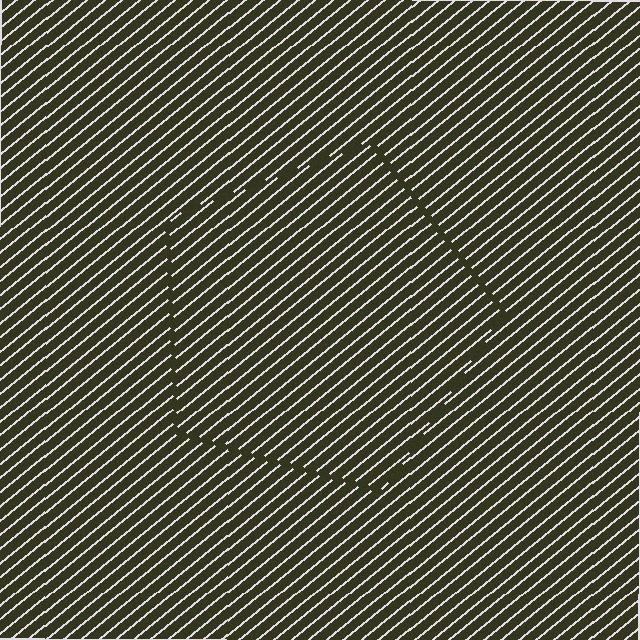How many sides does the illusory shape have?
5 sides — the line-ends trace a pentagon.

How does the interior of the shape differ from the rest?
The interior of the shape contains the same grating, shifted by half a period — the contour is defined by the phase discontinuity where line-ends from the inner and outer gratings abut.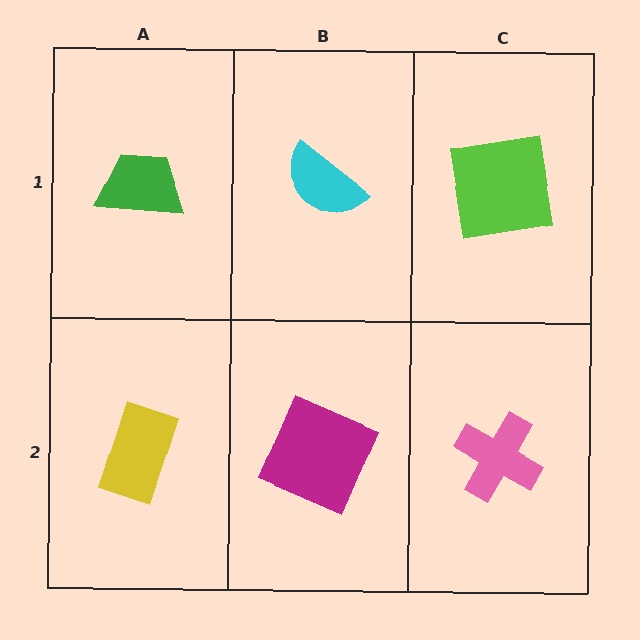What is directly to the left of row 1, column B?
A green trapezoid.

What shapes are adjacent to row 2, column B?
A cyan semicircle (row 1, column B), a yellow rectangle (row 2, column A), a pink cross (row 2, column C).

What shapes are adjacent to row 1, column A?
A yellow rectangle (row 2, column A), a cyan semicircle (row 1, column B).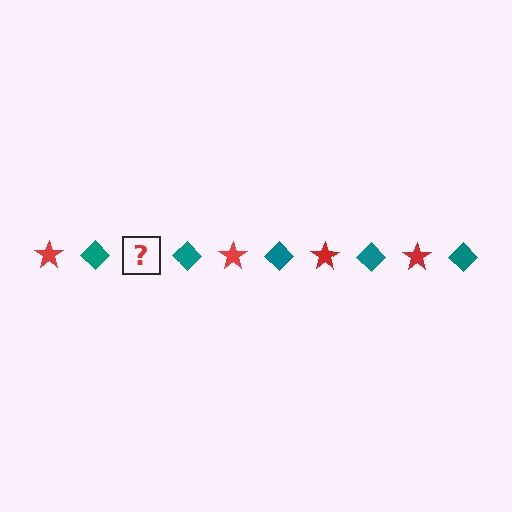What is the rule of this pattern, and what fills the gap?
The rule is that the pattern alternates between red star and teal diamond. The gap should be filled with a red star.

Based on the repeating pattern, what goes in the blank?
The blank should be a red star.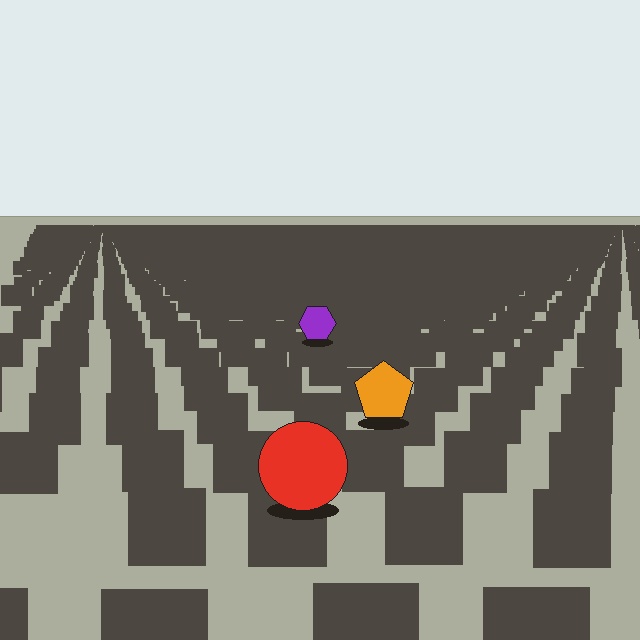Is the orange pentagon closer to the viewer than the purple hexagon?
Yes. The orange pentagon is closer — you can tell from the texture gradient: the ground texture is coarser near it.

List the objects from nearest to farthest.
From nearest to farthest: the red circle, the orange pentagon, the purple hexagon.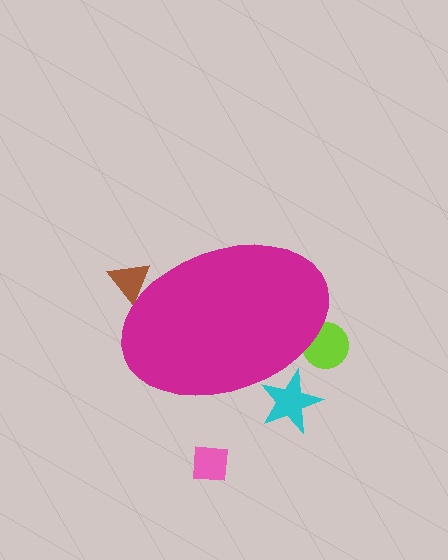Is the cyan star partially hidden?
Yes, the cyan star is partially hidden behind the magenta ellipse.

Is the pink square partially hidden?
No, the pink square is fully visible.